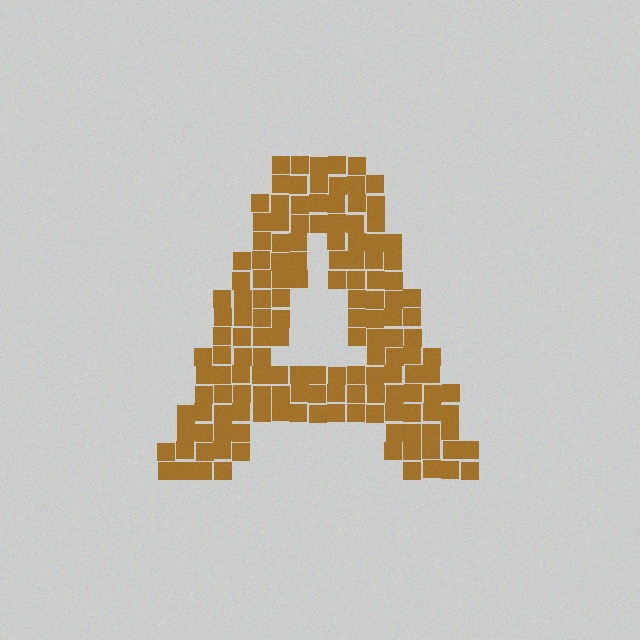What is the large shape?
The large shape is the letter A.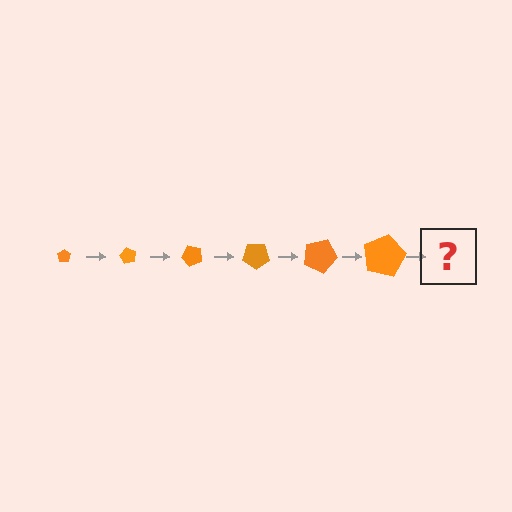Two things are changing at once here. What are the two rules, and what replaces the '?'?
The two rules are that the pentagon grows larger each step and it rotates 60 degrees each step. The '?' should be a pentagon, larger than the previous one and rotated 360 degrees from the start.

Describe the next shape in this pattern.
It should be a pentagon, larger than the previous one and rotated 360 degrees from the start.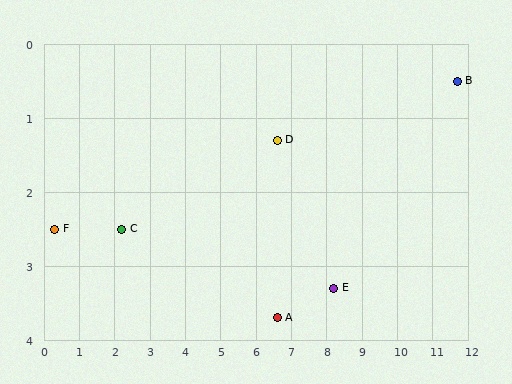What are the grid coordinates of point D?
Point D is at approximately (6.6, 1.3).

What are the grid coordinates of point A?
Point A is at approximately (6.6, 3.7).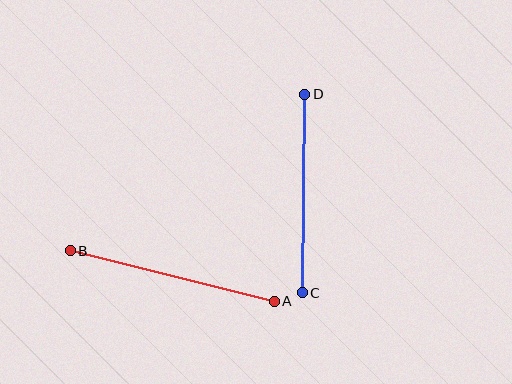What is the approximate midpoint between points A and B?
The midpoint is at approximately (172, 276) pixels.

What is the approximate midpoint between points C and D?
The midpoint is at approximately (304, 194) pixels.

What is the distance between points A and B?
The distance is approximately 210 pixels.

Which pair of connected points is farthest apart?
Points A and B are farthest apart.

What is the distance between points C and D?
The distance is approximately 198 pixels.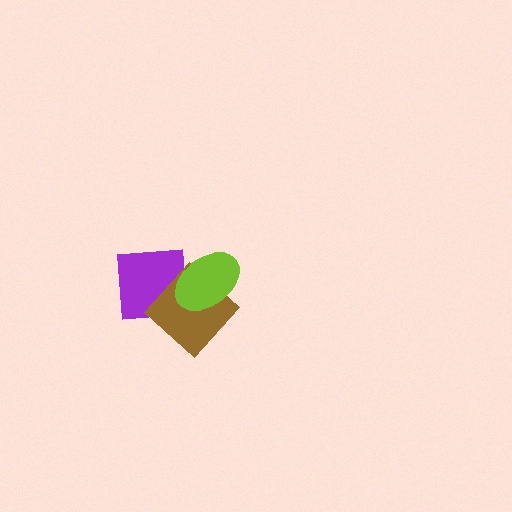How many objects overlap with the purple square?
2 objects overlap with the purple square.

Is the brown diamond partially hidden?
Yes, it is partially covered by another shape.